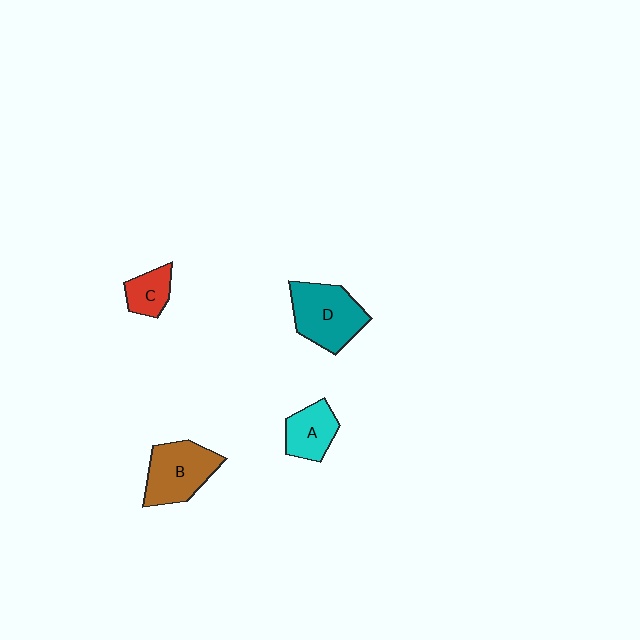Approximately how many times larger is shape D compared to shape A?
Approximately 1.6 times.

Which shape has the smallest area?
Shape C (red).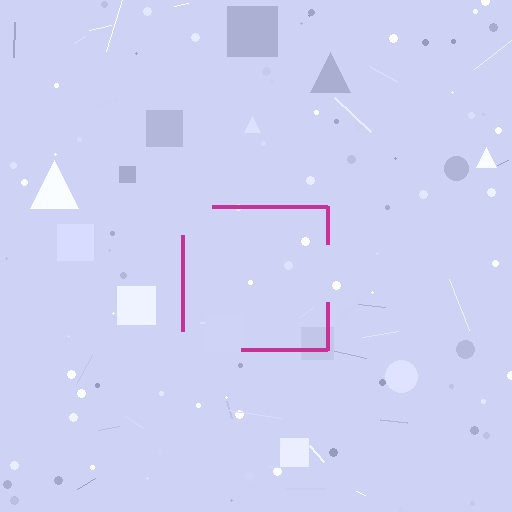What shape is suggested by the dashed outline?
The dashed outline suggests a square.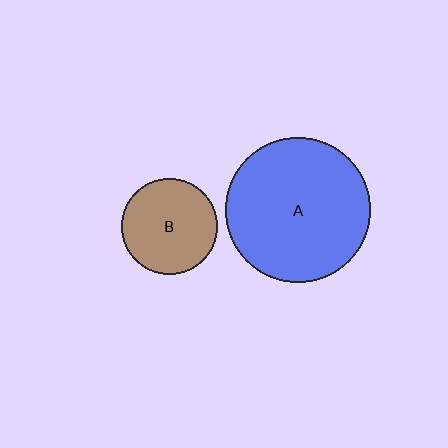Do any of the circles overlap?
No, none of the circles overlap.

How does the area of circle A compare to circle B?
Approximately 2.3 times.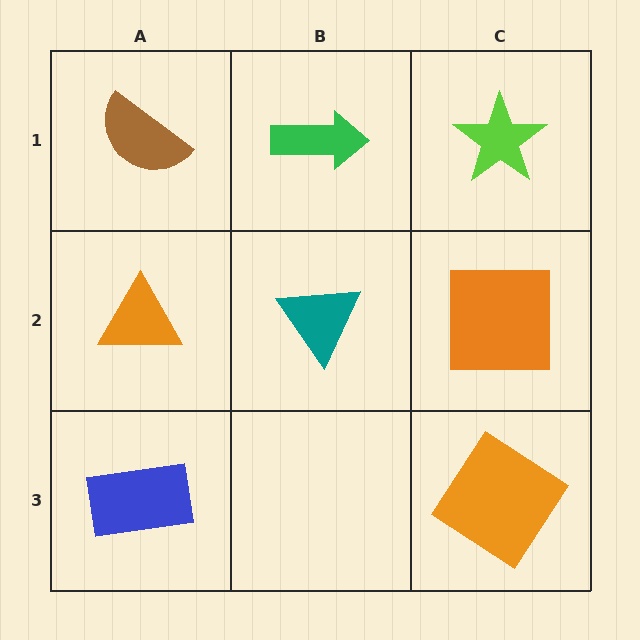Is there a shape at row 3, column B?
No, that cell is empty.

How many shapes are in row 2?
3 shapes.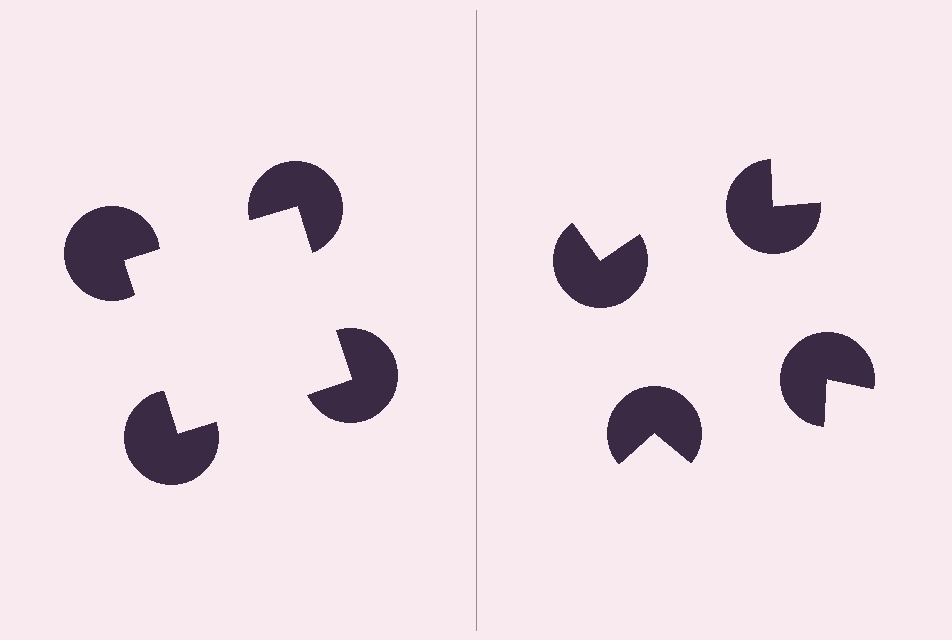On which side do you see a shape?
An illusory square appears on the left side. On the right side the wedge cuts are rotated, so no coherent shape forms.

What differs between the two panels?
The pac-man discs are positioned identically on both sides; only the wedge orientations differ. On the left they align to a square; on the right they are misaligned.